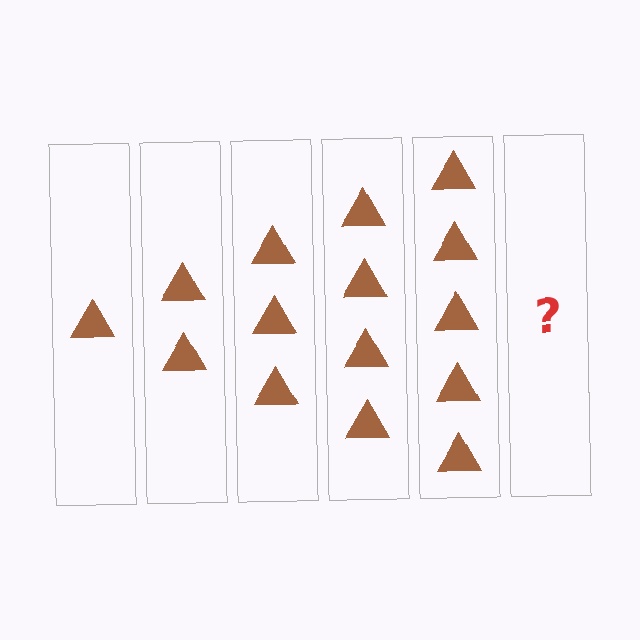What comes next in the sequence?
The next element should be 6 triangles.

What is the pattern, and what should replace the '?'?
The pattern is that each step adds one more triangle. The '?' should be 6 triangles.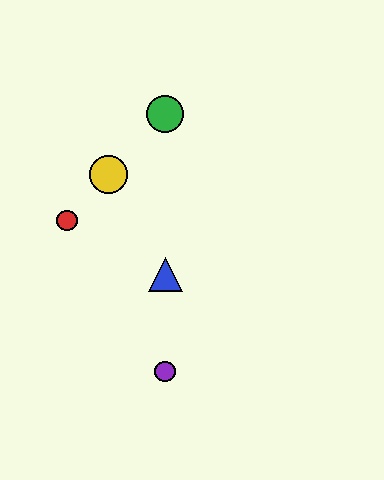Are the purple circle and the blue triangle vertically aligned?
Yes, both are at x≈165.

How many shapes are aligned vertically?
3 shapes (the blue triangle, the green circle, the purple circle) are aligned vertically.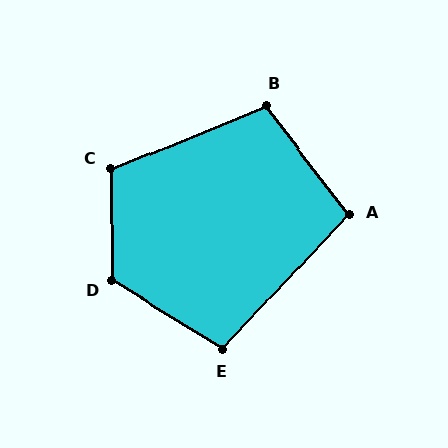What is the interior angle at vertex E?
Approximately 101 degrees (obtuse).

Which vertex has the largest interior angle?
D, at approximately 122 degrees.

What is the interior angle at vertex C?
Approximately 112 degrees (obtuse).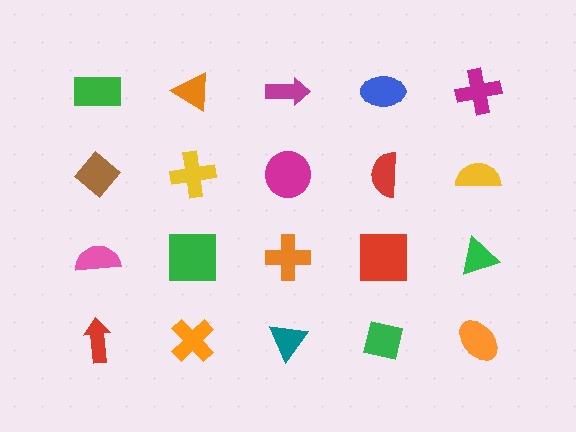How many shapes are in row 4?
5 shapes.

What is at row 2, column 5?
A yellow semicircle.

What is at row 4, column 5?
An orange ellipse.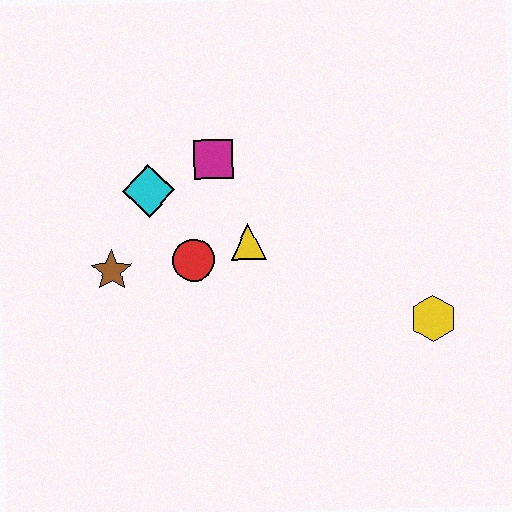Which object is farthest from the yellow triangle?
The yellow hexagon is farthest from the yellow triangle.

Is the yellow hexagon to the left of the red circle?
No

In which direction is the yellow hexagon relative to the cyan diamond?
The yellow hexagon is to the right of the cyan diamond.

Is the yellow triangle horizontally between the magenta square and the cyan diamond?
No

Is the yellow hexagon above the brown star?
No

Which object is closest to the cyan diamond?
The magenta square is closest to the cyan diamond.